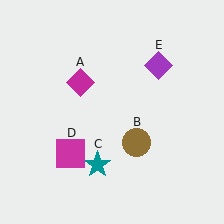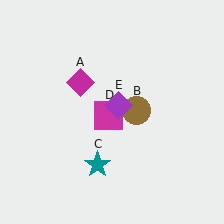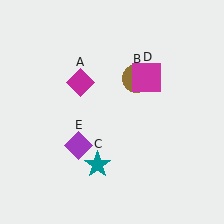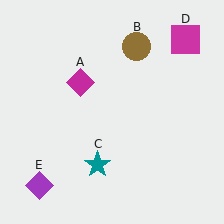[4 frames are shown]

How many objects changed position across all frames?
3 objects changed position: brown circle (object B), magenta square (object D), purple diamond (object E).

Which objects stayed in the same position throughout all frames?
Magenta diamond (object A) and teal star (object C) remained stationary.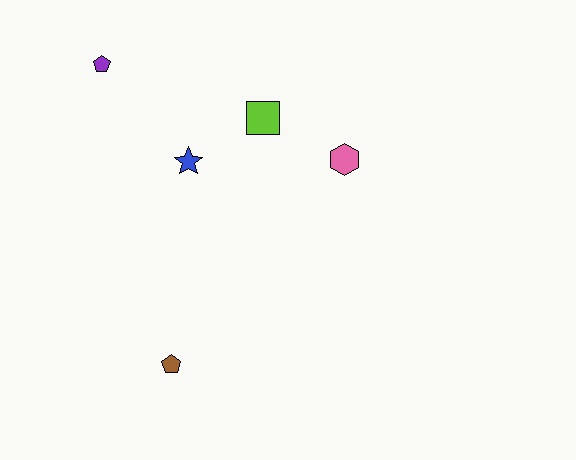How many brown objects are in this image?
There is 1 brown object.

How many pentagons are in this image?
There are 2 pentagons.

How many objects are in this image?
There are 5 objects.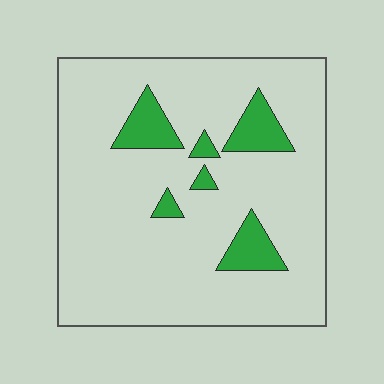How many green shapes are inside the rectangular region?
6.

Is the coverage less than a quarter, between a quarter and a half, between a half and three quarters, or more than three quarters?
Less than a quarter.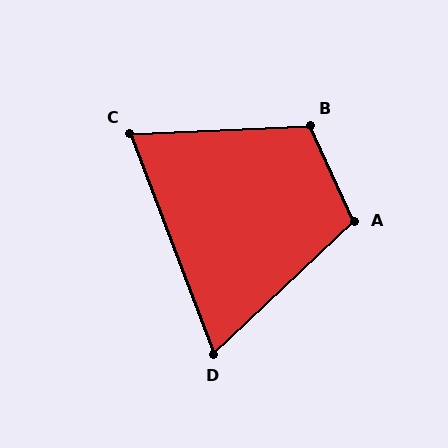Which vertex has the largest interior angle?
B, at approximately 112 degrees.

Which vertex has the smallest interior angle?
D, at approximately 68 degrees.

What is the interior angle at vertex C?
Approximately 72 degrees (acute).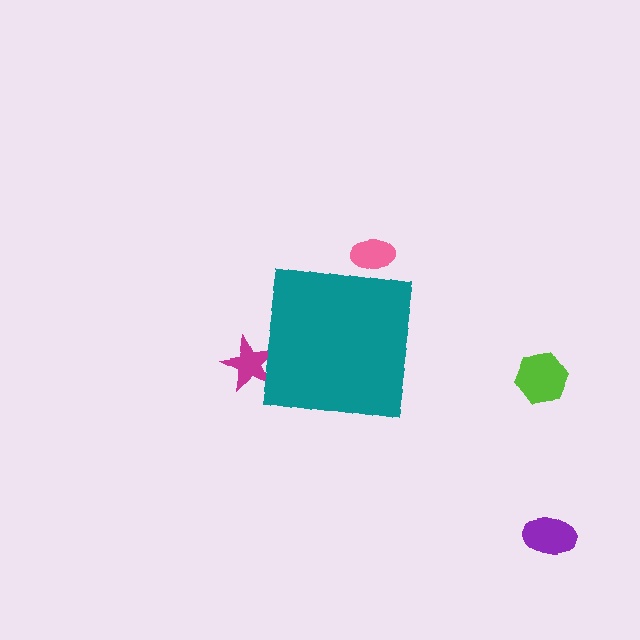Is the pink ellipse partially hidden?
Yes, the pink ellipse is partially hidden behind the teal square.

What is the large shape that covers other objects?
A teal square.